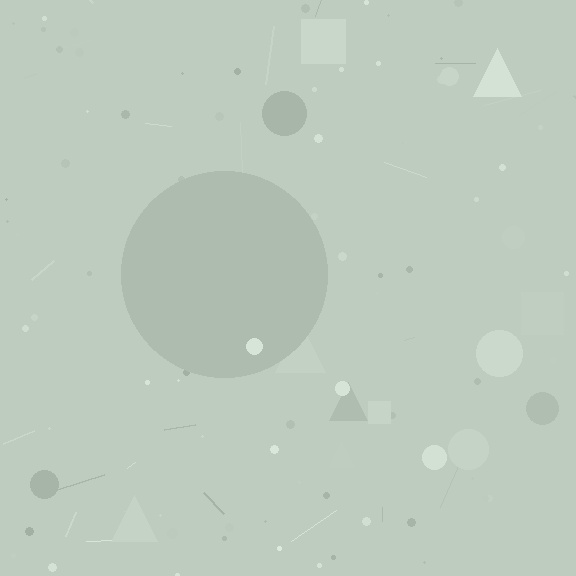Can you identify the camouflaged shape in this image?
The camouflaged shape is a circle.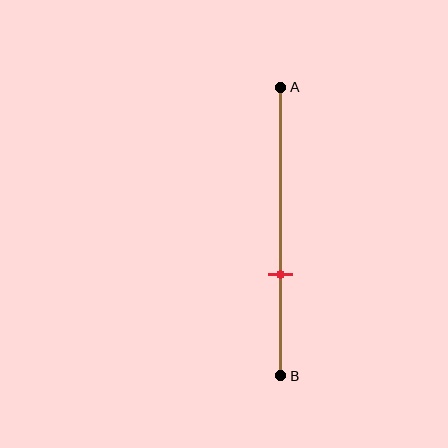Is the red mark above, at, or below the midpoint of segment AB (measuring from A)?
The red mark is below the midpoint of segment AB.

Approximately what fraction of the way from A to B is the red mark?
The red mark is approximately 65% of the way from A to B.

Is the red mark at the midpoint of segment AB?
No, the mark is at about 65% from A, not at the 50% midpoint.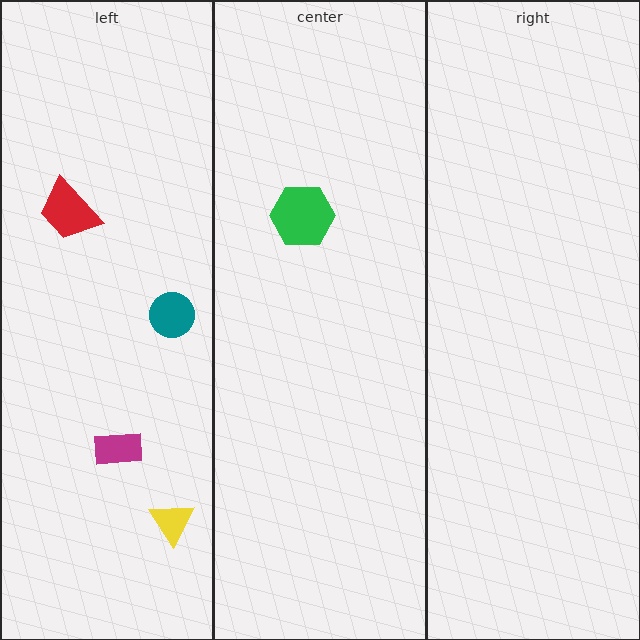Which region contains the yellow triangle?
The left region.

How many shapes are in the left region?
4.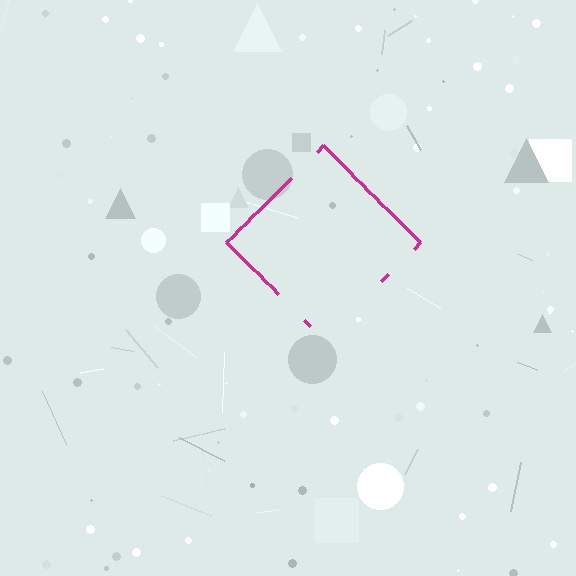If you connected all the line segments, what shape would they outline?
They would outline a diamond.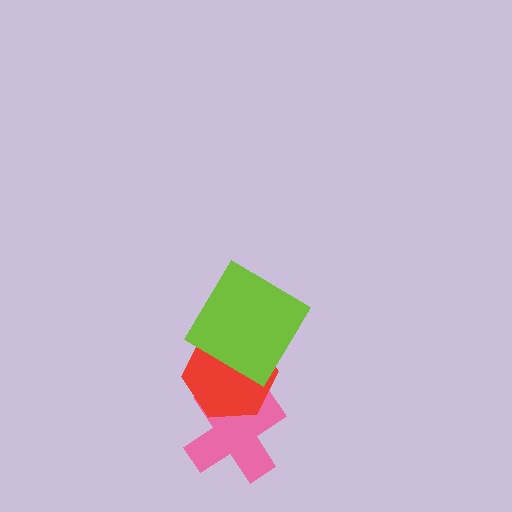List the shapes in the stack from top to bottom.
From top to bottom: the lime diamond, the red hexagon, the pink cross.